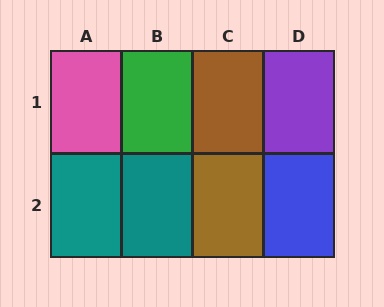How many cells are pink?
1 cell is pink.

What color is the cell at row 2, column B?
Teal.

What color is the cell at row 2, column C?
Brown.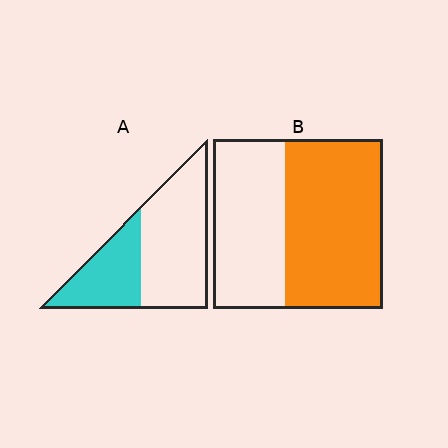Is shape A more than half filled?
No.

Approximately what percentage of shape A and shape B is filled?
A is approximately 35% and B is approximately 60%.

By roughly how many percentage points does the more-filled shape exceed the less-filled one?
By roughly 20 percentage points (B over A).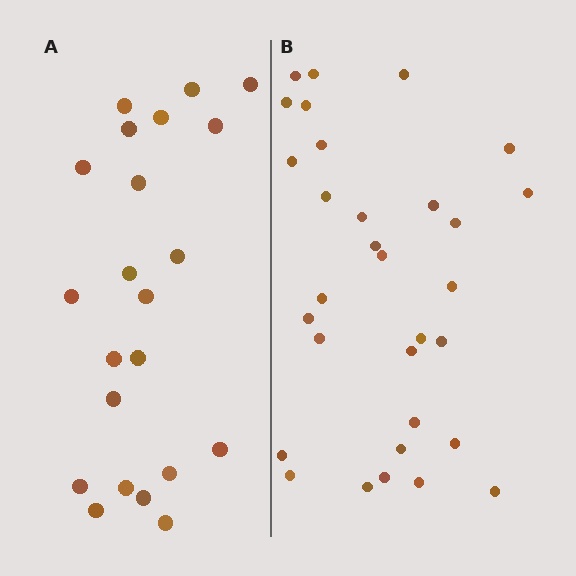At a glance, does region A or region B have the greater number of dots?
Region B (the right region) has more dots.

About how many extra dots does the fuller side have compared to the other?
Region B has roughly 8 or so more dots than region A.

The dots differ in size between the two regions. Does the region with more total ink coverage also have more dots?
No. Region A has more total ink coverage because its dots are larger, but region B actually contains more individual dots. Total area can be misleading — the number of items is what matters here.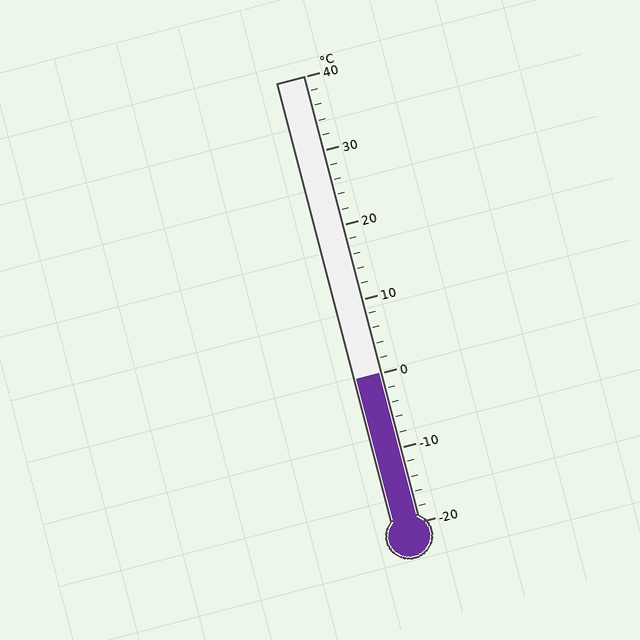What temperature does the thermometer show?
The thermometer shows approximately 0°C.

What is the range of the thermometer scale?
The thermometer scale ranges from -20°C to 40°C.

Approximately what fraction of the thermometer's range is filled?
The thermometer is filled to approximately 35% of its range.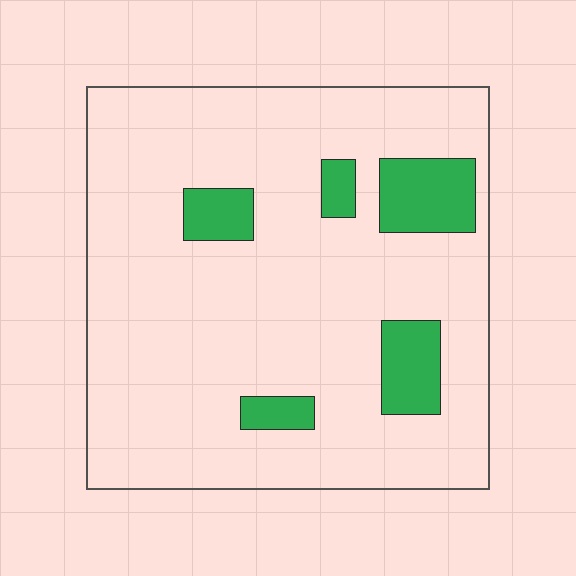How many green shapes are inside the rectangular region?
5.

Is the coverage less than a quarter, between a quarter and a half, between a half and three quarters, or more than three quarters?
Less than a quarter.